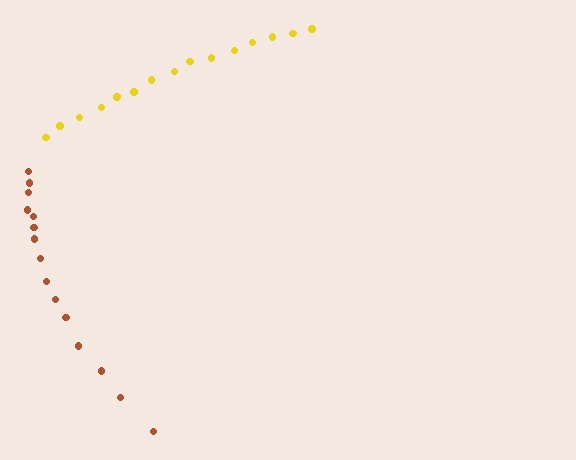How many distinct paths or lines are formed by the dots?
There are 2 distinct paths.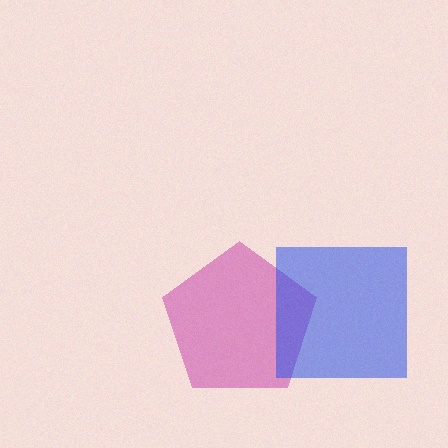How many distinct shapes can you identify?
There are 2 distinct shapes: a magenta pentagon, a blue square.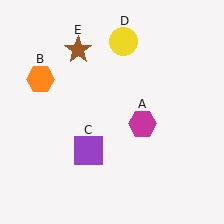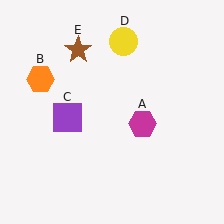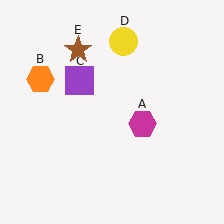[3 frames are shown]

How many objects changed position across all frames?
1 object changed position: purple square (object C).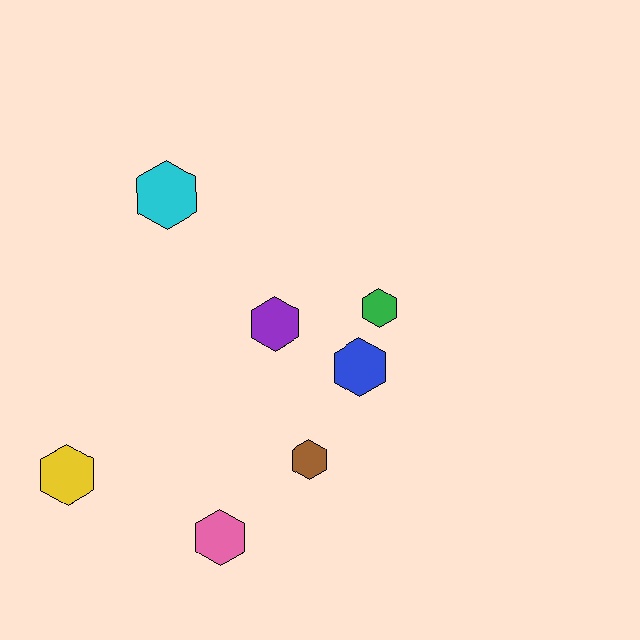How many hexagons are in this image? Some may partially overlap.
There are 7 hexagons.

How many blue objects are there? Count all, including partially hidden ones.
There is 1 blue object.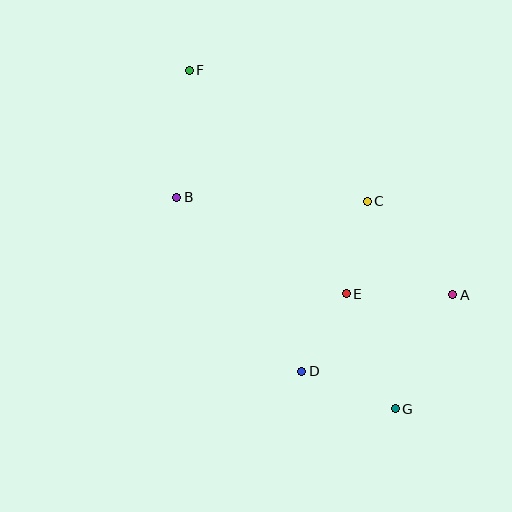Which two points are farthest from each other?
Points F and G are farthest from each other.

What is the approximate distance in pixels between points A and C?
The distance between A and C is approximately 127 pixels.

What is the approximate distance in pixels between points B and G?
The distance between B and G is approximately 304 pixels.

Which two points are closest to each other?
Points D and E are closest to each other.